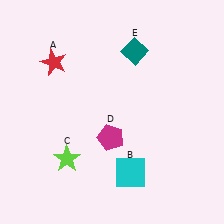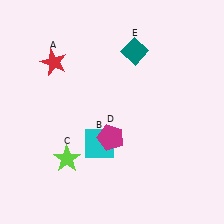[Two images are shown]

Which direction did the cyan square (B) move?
The cyan square (B) moved left.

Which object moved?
The cyan square (B) moved left.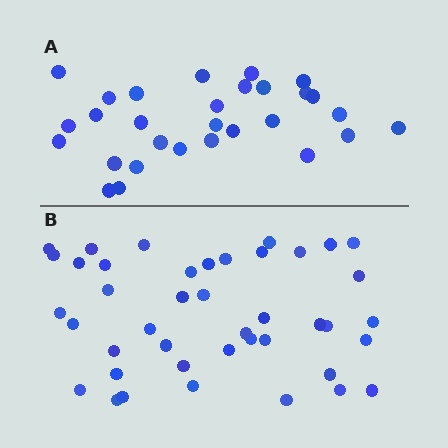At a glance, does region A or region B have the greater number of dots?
Region B (the bottom region) has more dots.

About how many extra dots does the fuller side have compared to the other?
Region B has approximately 15 more dots than region A.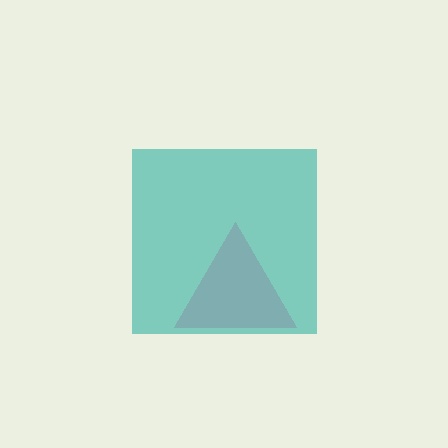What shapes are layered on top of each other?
The layered shapes are: a pink triangle, a teal square.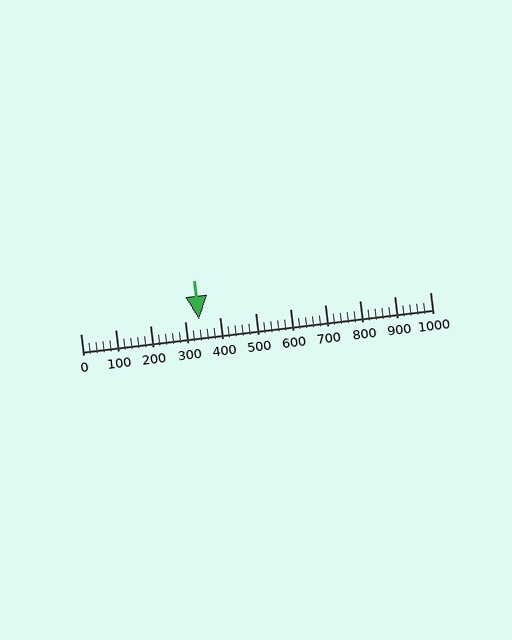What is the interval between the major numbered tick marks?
The major tick marks are spaced 100 units apart.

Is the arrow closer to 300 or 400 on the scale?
The arrow is closer to 300.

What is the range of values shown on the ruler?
The ruler shows values from 0 to 1000.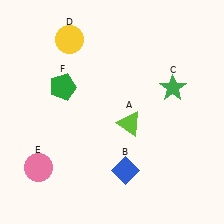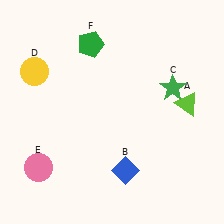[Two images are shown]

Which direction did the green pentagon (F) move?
The green pentagon (F) moved up.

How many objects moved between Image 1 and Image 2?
3 objects moved between the two images.